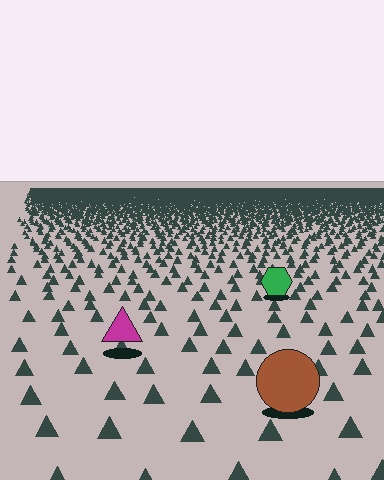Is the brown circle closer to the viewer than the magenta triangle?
Yes. The brown circle is closer — you can tell from the texture gradient: the ground texture is coarser near it.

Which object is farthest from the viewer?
The green hexagon is farthest from the viewer. It appears smaller and the ground texture around it is denser.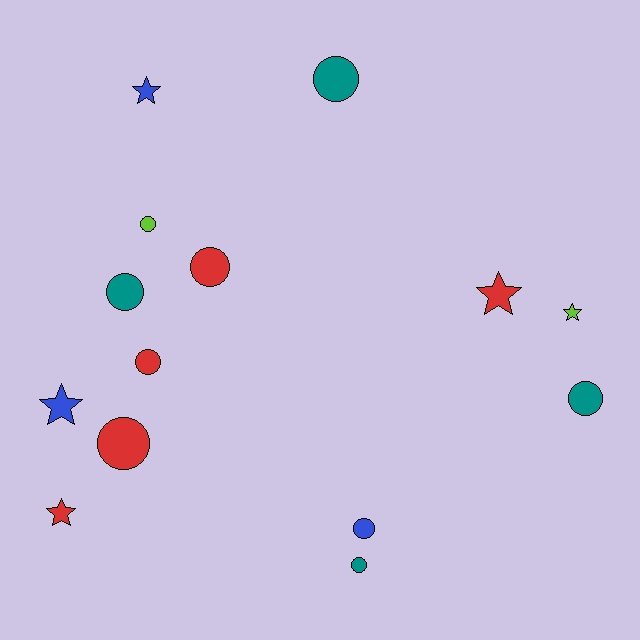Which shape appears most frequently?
Circle, with 9 objects.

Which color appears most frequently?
Red, with 5 objects.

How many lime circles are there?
There is 1 lime circle.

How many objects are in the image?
There are 14 objects.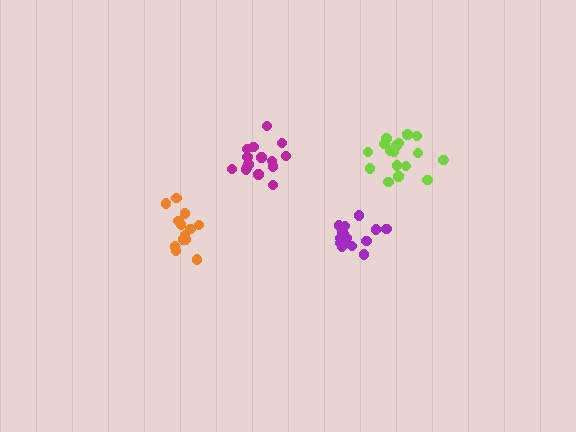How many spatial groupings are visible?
There are 4 spatial groupings.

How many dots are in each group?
Group 1: 16 dots, Group 2: 13 dots, Group 3: 16 dots, Group 4: 17 dots (62 total).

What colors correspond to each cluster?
The clusters are colored: purple, orange, magenta, lime.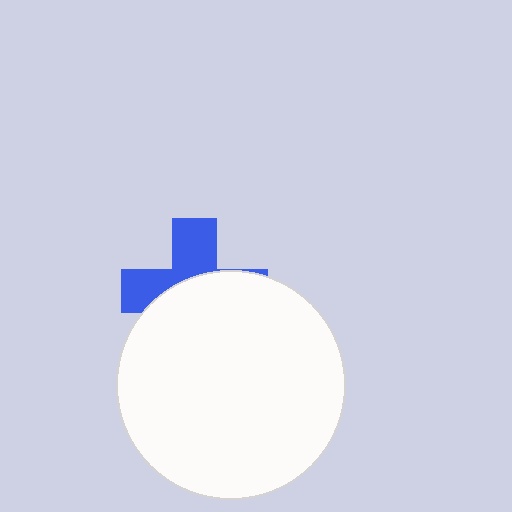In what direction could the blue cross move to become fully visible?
The blue cross could move up. That would shift it out from behind the white circle entirely.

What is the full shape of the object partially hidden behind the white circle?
The partially hidden object is a blue cross.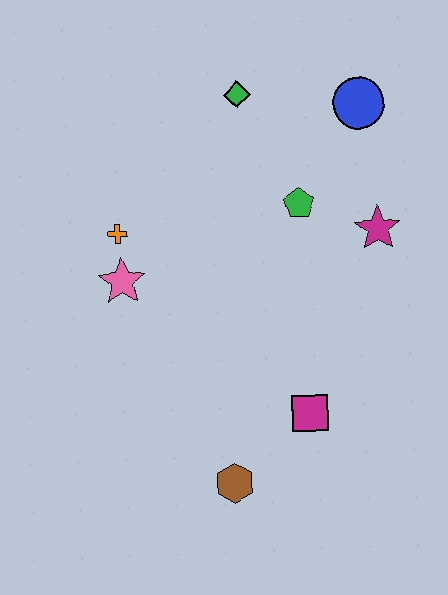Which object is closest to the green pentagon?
The magenta star is closest to the green pentagon.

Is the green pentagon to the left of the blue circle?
Yes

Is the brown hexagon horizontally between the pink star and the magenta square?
Yes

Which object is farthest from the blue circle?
The brown hexagon is farthest from the blue circle.